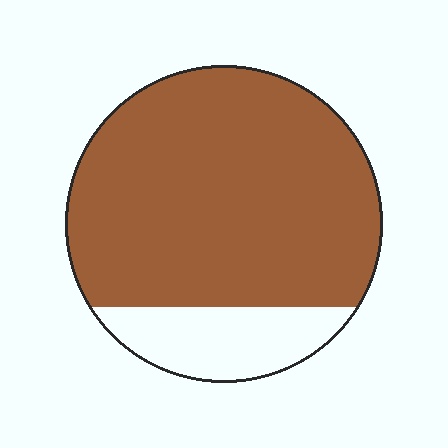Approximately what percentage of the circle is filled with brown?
Approximately 80%.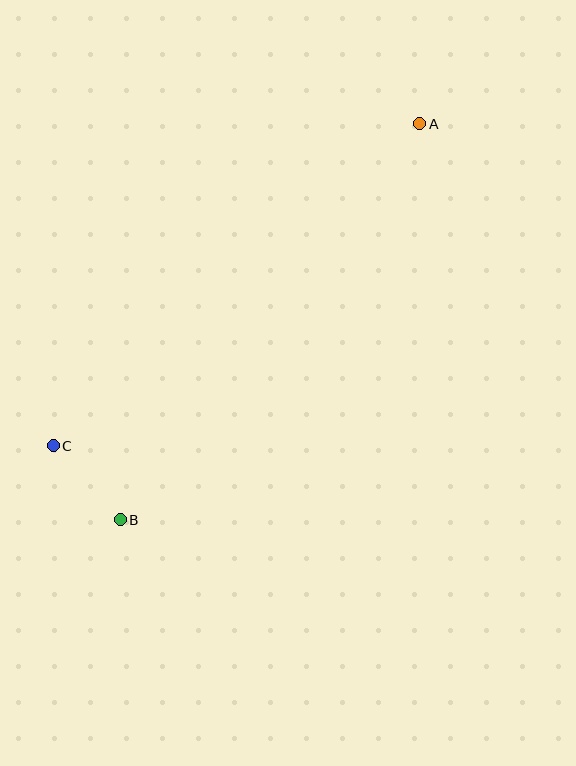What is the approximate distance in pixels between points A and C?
The distance between A and C is approximately 488 pixels.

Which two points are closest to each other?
Points B and C are closest to each other.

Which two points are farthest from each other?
Points A and B are farthest from each other.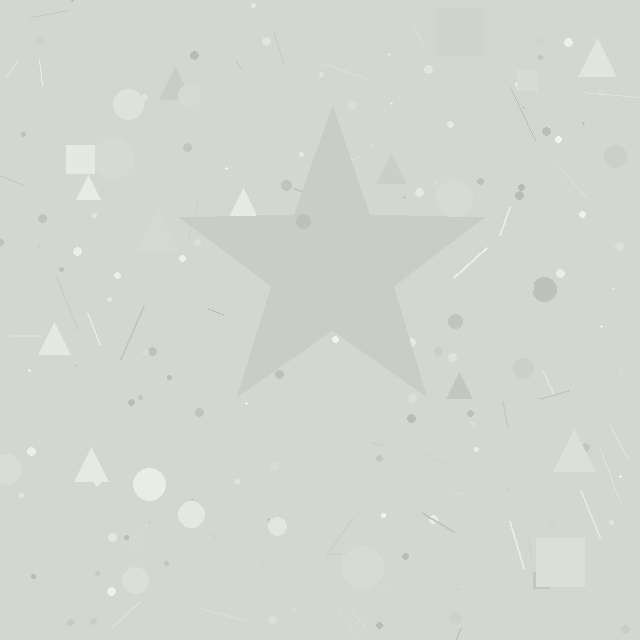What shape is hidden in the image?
A star is hidden in the image.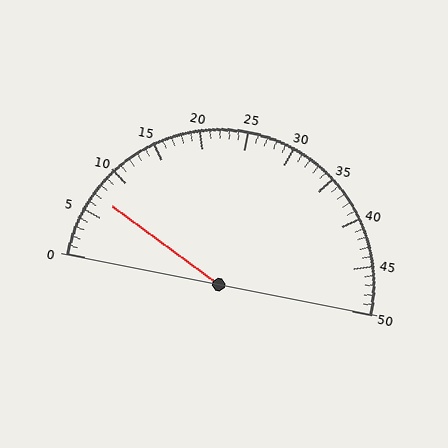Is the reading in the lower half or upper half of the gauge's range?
The reading is in the lower half of the range (0 to 50).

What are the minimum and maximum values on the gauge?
The gauge ranges from 0 to 50.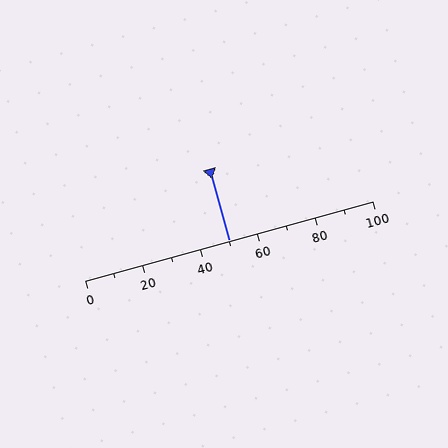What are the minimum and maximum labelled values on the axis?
The axis runs from 0 to 100.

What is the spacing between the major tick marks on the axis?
The major ticks are spaced 20 apart.